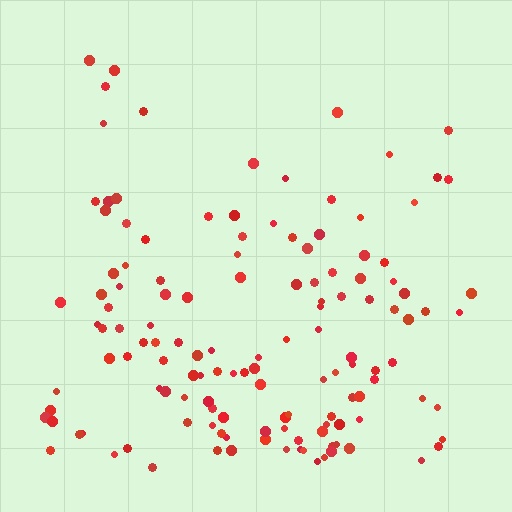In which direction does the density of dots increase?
From top to bottom, with the bottom side densest.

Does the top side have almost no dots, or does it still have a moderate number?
Still a moderate number, just noticeably fewer than the bottom.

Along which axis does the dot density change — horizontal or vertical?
Vertical.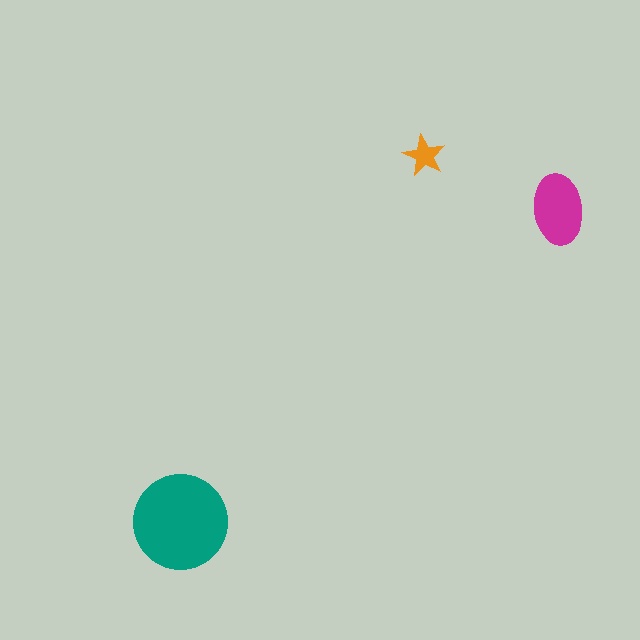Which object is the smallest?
The orange star.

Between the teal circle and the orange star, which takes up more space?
The teal circle.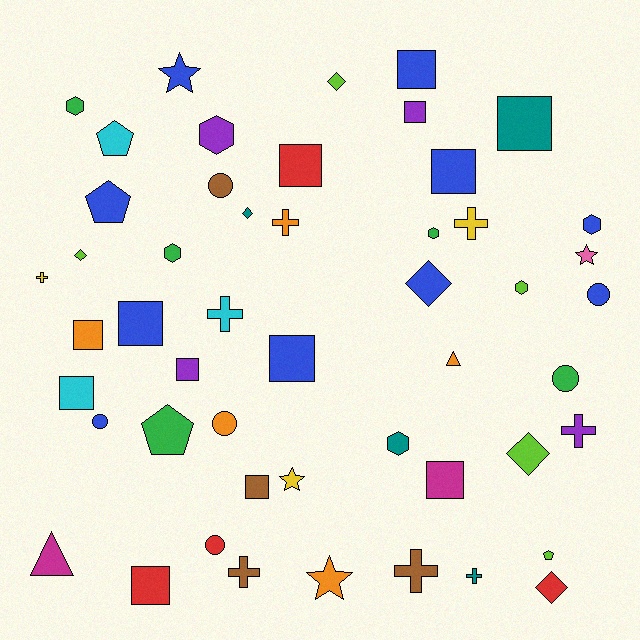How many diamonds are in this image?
There are 6 diamonds.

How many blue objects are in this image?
There are 10 blue objects.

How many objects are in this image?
There are 50 objects.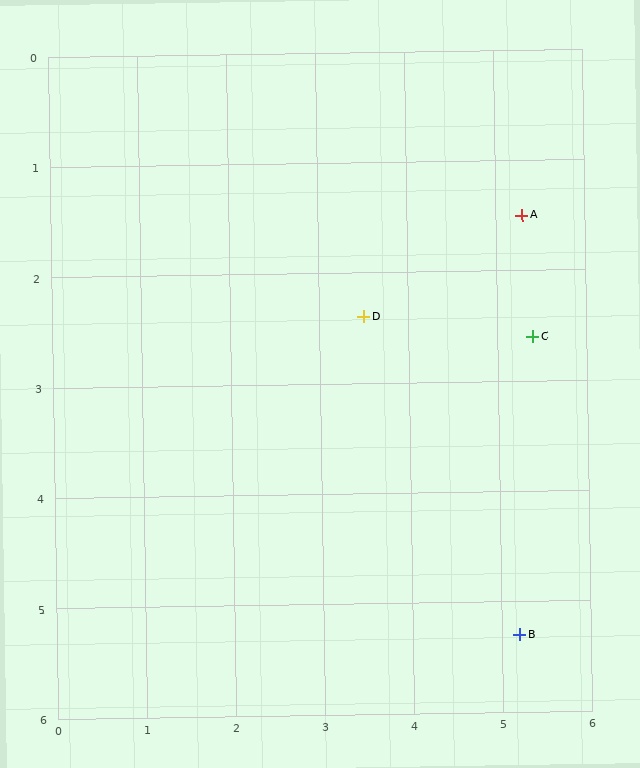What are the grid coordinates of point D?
Point D is at approximately (3.5, 2.4).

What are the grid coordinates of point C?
Point C is at approximately (5.4, 2.6).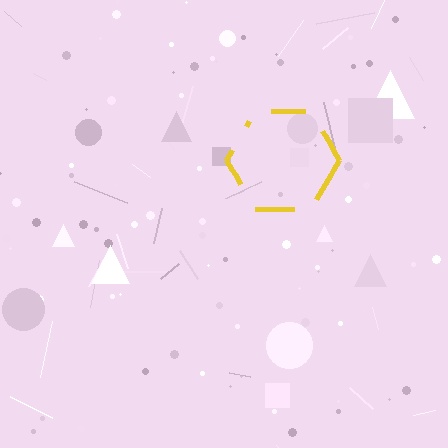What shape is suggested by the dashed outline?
The dashed outline suggests a hexagon.